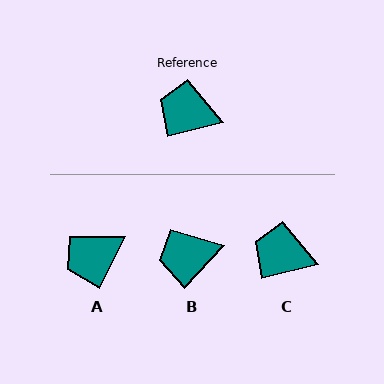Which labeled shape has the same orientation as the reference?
C.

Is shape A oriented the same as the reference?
No, it is off by about 49 degrees.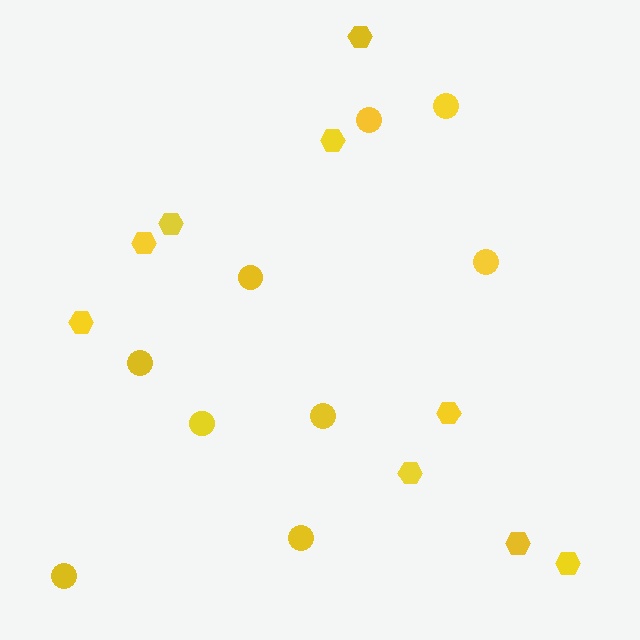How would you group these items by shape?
There are 2 groups: one group of hexagons (9) and one group of circles (9).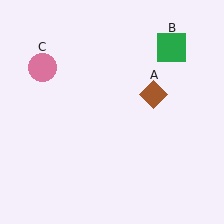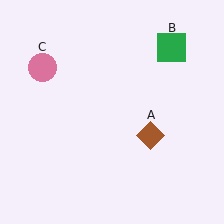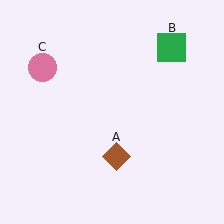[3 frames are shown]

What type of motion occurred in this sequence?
The brown diamond (object A) rotated clockwise around the center of the scene.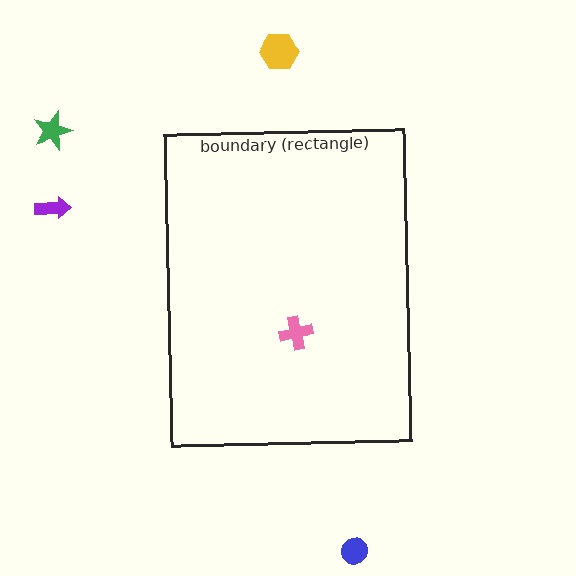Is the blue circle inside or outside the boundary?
Outside.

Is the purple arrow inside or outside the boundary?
Outside.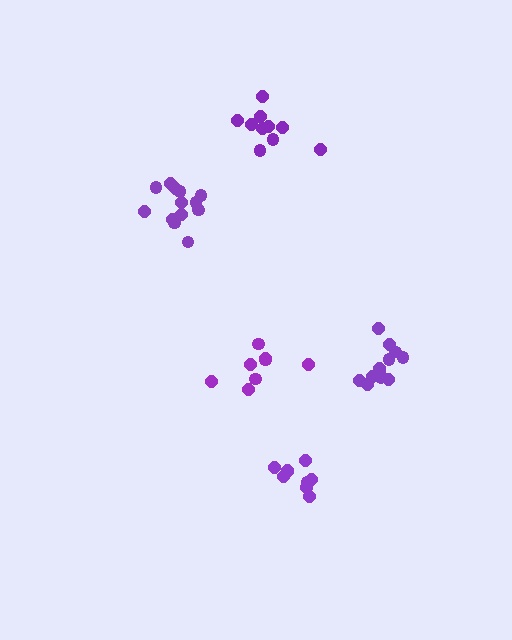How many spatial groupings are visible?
There are 5 spatial groupings.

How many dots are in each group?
Group 1: 13 dots, Group 2: 13 dots, Group 3: 8 dots, Group 4: 10 dots, Group 5: 9 dots (53 total).